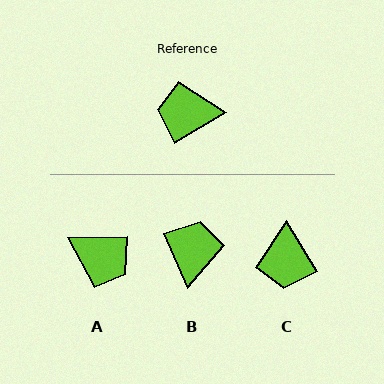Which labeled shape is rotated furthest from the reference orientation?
A, about 151 degrees away.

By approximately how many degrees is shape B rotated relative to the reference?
Approximately 98 degrees clockwise.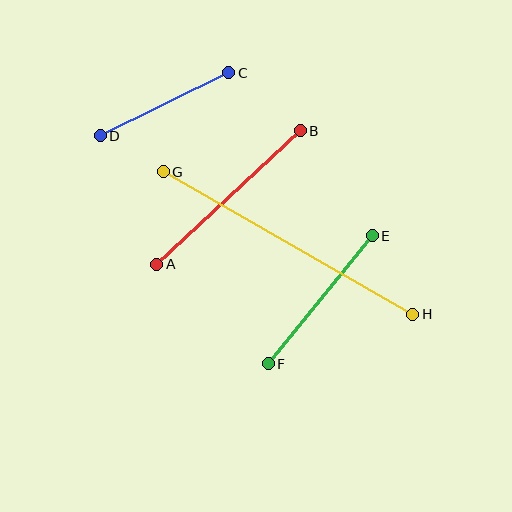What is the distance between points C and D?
The distance is approximately 143 pixels.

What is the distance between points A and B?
The distance is approximately 196 pixels.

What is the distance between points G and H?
The distance is approximately 287 pixels.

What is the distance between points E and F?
The distance is approximately 165 pixels.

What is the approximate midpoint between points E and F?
The midpoint is at approximately (320, 300) pixels.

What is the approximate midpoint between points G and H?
The midpoint is at approximately (288, 243) pixels.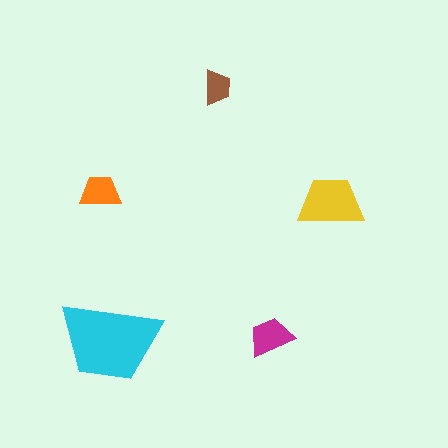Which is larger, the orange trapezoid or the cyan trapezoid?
The cyan one.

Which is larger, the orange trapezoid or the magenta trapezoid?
The magenta one.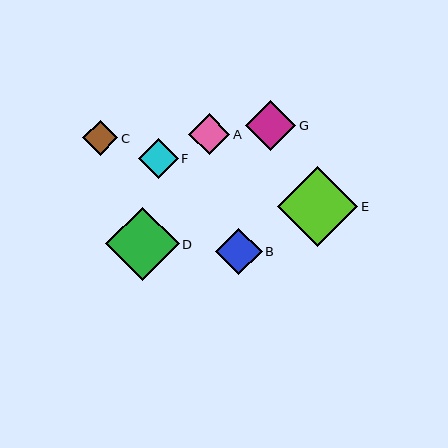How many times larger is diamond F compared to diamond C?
Diamond F is approximately 1.1 times the size of diamond C.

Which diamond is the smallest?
Diamond C is the smallest with a size of approximately 35 pixels.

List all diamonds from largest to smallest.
From largest to smallest: E, D, G, B, A, F, C.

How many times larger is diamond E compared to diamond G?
Diamond E is approximately 1.6 times the size of diamond G.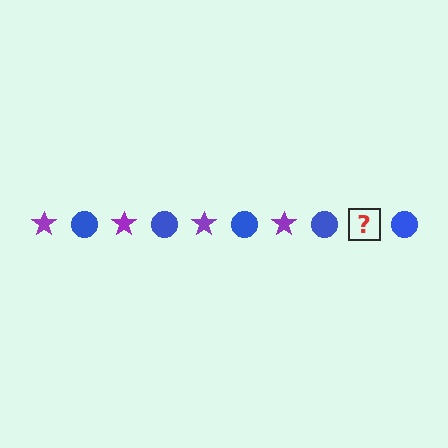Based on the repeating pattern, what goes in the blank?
The blank should be a purple star.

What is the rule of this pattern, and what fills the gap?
The rule is that the pattern alternates between purple star and blue circle. The gap should be filled with a purple star.